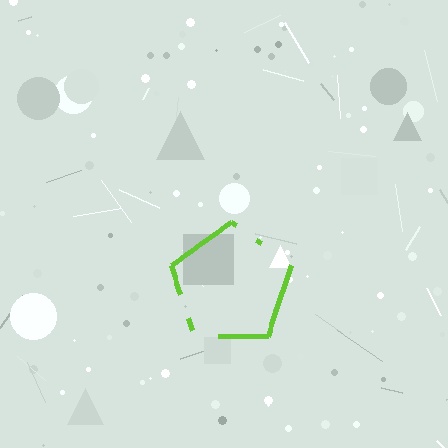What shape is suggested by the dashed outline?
The dashed outline suggests a pentagon.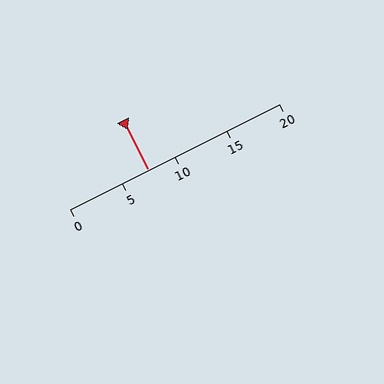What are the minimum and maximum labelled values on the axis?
The axis runs from 0 to 20.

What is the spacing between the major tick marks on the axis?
The major ticks are spaced 5 apart.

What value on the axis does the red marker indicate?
The marker indicates approximately 7.5.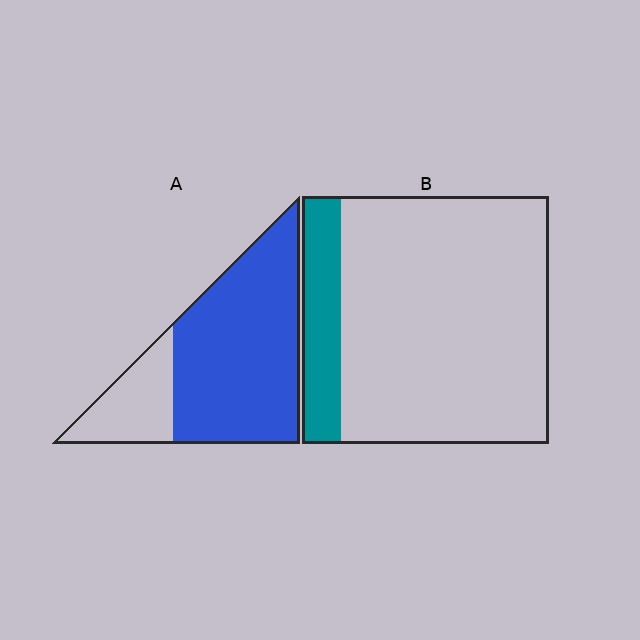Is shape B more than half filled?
No.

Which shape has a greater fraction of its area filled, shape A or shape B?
Shape A.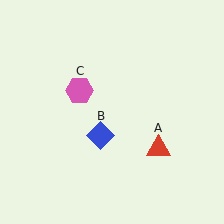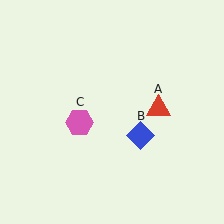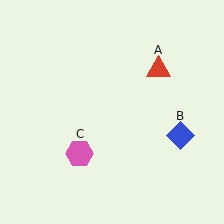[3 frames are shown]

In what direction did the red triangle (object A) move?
The red triangle (object A) moved up.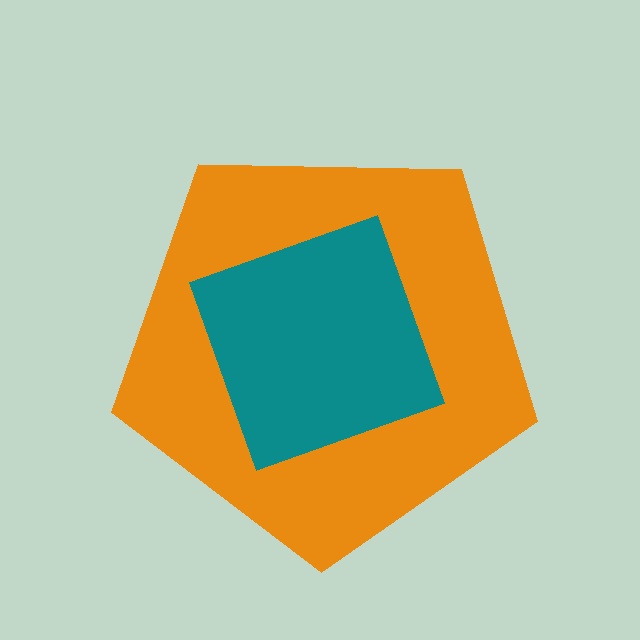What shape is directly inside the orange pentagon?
The teal diamond.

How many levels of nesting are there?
2.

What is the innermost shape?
The teal diamond.